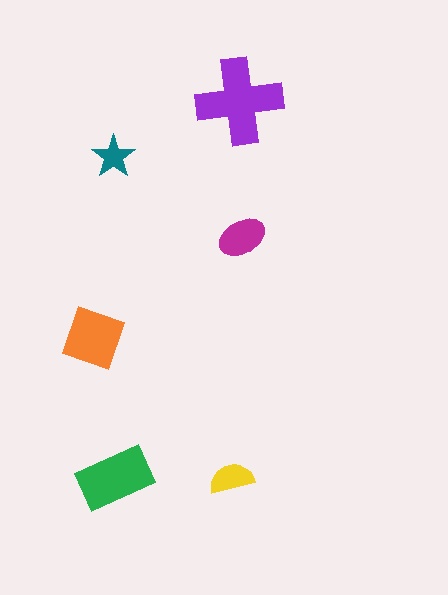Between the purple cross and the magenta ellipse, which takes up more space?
The purple cross.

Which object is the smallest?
The teal star.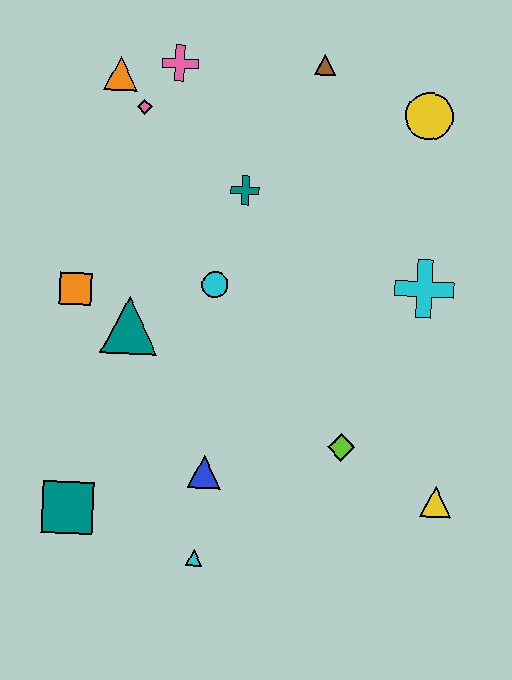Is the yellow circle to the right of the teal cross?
Yes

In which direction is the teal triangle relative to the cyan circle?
The teal triangle is to the left of the cyan circle.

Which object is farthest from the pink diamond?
The yellow triangle is farthest from the pink diamond.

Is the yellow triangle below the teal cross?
Yes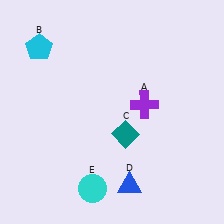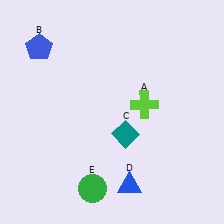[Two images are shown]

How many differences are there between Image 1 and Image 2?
There are 3 differences between the two images.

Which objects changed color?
A changed from purple to lime. B changed from cyan to blue. E changed from cyan to green.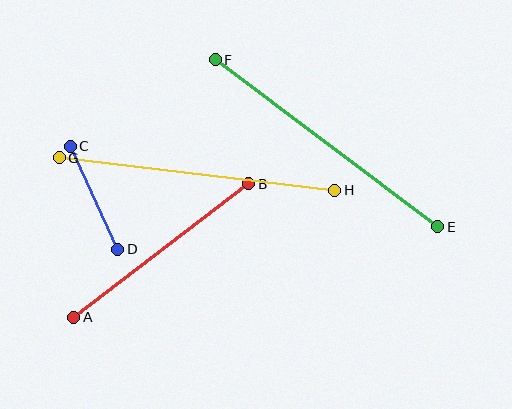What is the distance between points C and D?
The distance is approximately 114 pixels.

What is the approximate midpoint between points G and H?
The midpoint is at approximately (197, 174) pixels.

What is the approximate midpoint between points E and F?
The midpoint is at approximately (326, 143) pixels.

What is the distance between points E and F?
The distance is approximately 278 pixels.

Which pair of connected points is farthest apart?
Points E and F are farthest apart.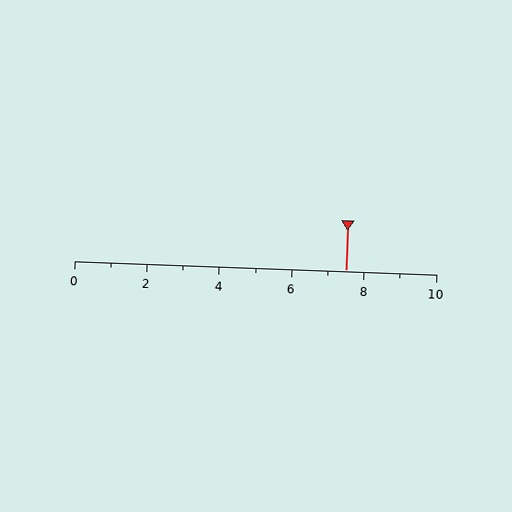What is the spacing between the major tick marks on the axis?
The major ticks are spaced 2 apart.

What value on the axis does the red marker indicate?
The marker indicates approximately 7.5.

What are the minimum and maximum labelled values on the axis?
The axis runs from 0 to 10.